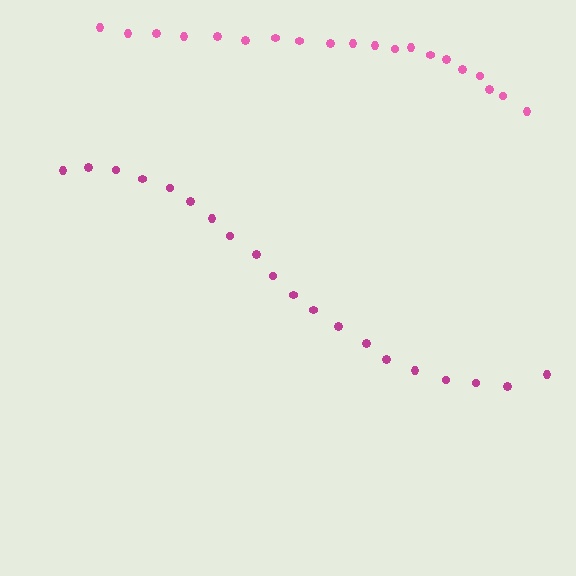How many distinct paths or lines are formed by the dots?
There are 2 distinct paths.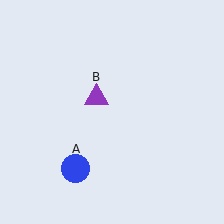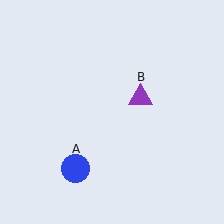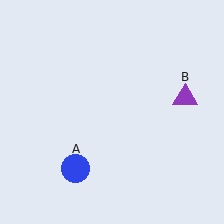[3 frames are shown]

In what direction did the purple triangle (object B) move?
The purple triangle (object B) moved right.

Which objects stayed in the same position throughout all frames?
Blue circle (object A) remained stationary.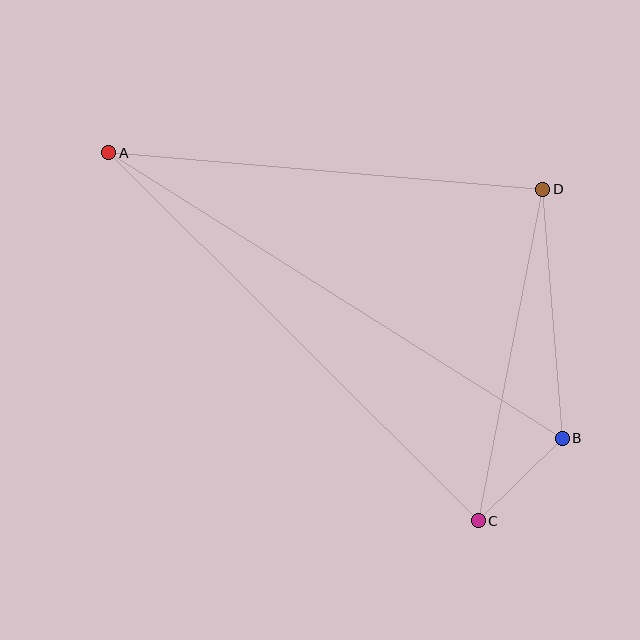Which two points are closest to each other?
Points B and C are closest to each other.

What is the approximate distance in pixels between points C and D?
The distance between C and D is approximately 337 pixels.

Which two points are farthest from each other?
Points A and B are farthest from each other.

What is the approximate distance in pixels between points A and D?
The distance between A and D is approximately 435 pixels.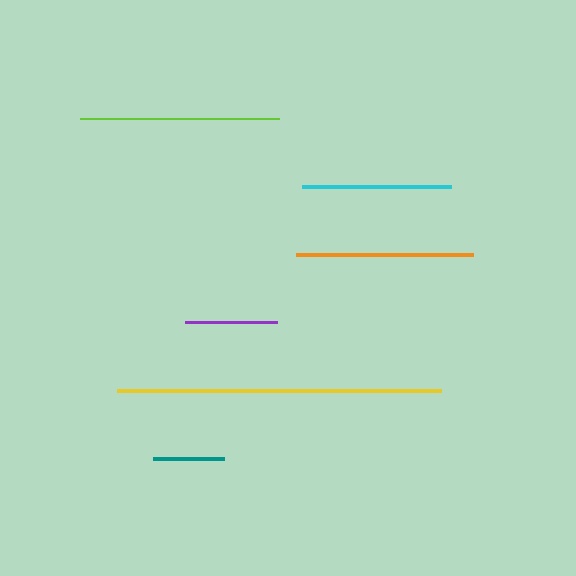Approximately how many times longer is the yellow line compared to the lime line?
The yellow line is approximately 1.6 times the length of the lime line.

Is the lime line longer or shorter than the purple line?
The lime line is longer than the purple line.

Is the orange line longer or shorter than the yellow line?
The yellow line is longer than the orange line.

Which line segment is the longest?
The yellow line is the longest at approximately 324 pixels.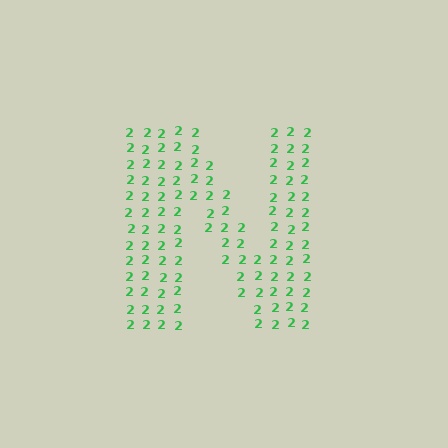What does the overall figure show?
The overall figure shows the letter N.